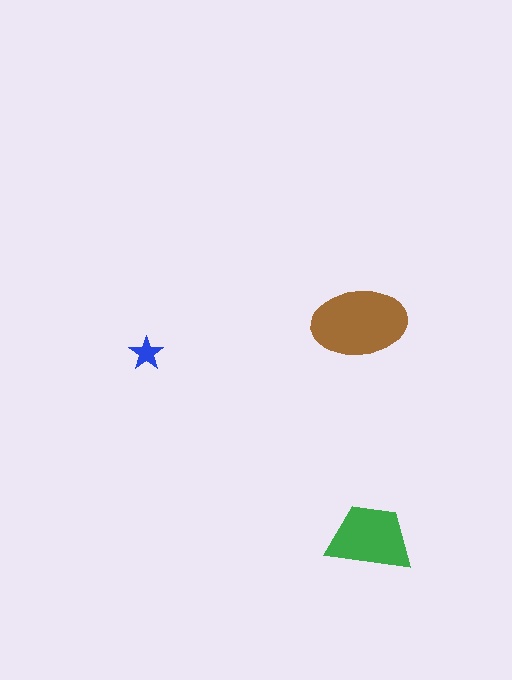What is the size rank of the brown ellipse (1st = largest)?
1st.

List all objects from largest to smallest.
The brown ellipse, the green trapezoid, the blue star.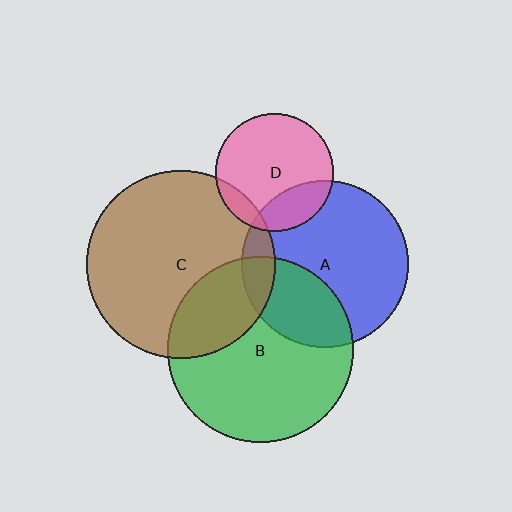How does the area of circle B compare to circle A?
Approximately 1.2 times.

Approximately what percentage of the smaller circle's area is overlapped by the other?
Approximately 10%.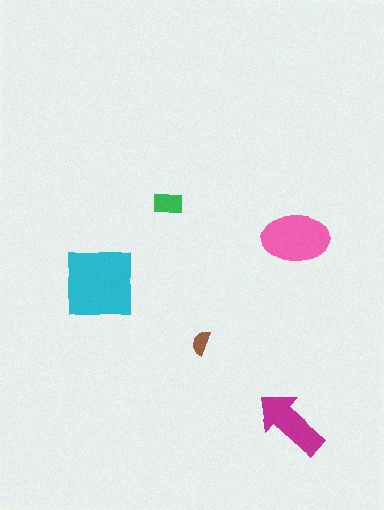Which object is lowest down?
The magenta arrow is bottommost.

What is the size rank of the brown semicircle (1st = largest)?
5th.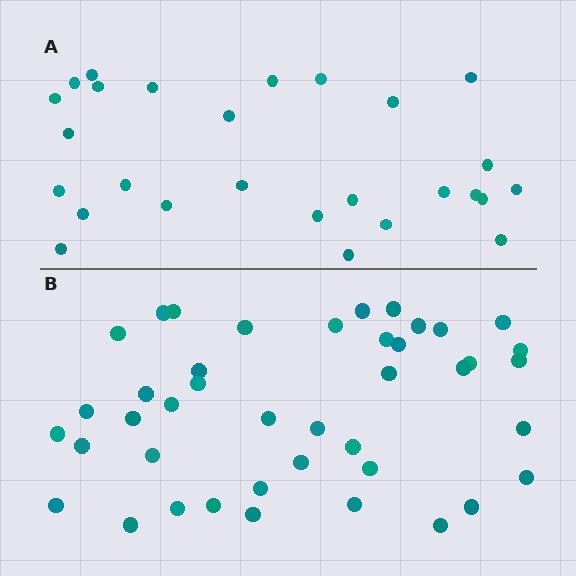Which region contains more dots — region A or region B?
Region B (the bottom region) has more dots.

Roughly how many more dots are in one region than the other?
Region B has approximately 15 more dots than region A.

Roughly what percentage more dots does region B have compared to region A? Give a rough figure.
About 55% more.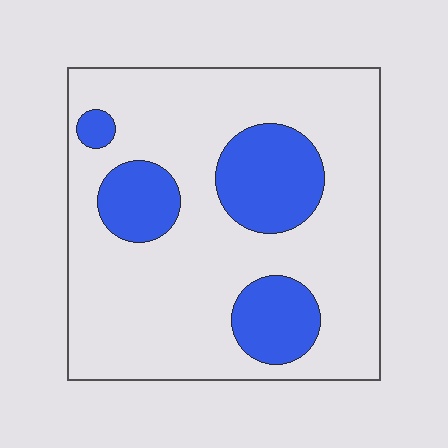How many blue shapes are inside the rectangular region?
4.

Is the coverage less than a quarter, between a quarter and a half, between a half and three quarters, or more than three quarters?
Less than a quarter.